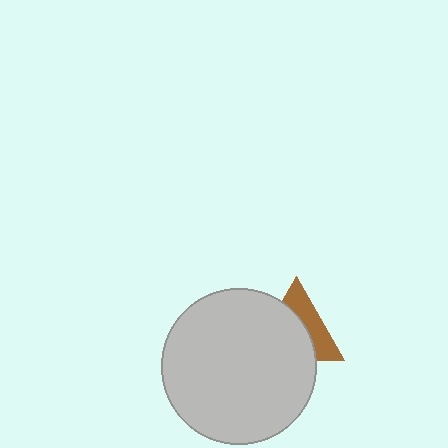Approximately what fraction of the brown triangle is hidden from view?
Roughly 59% of the brown triangle is hidden behind the light gray circle.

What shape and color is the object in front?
The object in front is a light gray circle.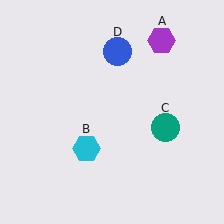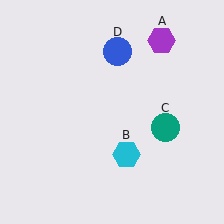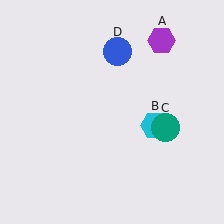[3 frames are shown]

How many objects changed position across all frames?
1 object changed position: cyan hexagon (object B).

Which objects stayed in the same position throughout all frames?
Purple hexagon (object A) and teal circle (object C) and blue circle (object D) remained stationary.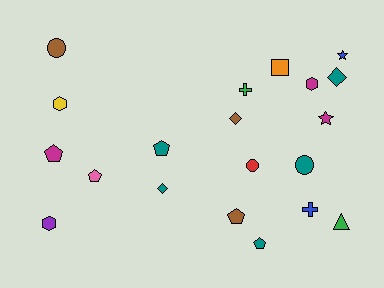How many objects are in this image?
There are 20 objects.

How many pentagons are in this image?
There are 5 pentagons.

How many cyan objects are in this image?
There are no cyan objects.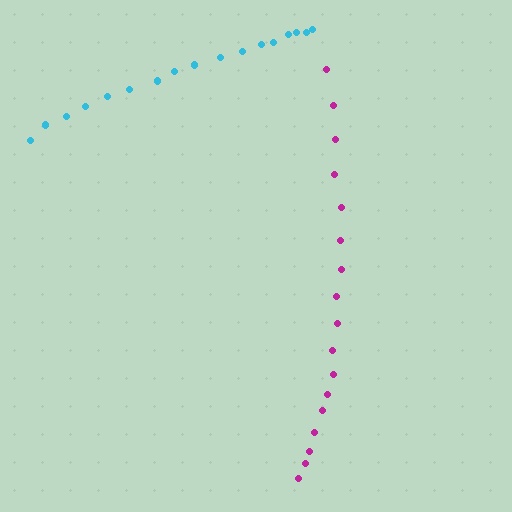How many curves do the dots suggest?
There are 2 distinct paths.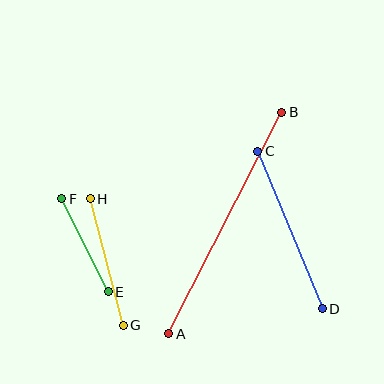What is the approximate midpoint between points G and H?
The midpoint is at approximately (107, 262) pixels.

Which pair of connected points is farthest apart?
Points A and B are farthest apart.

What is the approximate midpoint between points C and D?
The midpoint is at approximately (290, 230) pixels.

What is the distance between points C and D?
The distance is approximately 170 pixels.